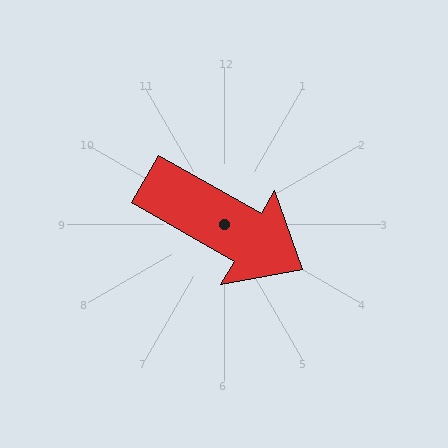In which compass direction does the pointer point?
Southeast.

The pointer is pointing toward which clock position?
Roughly 4 o'clock.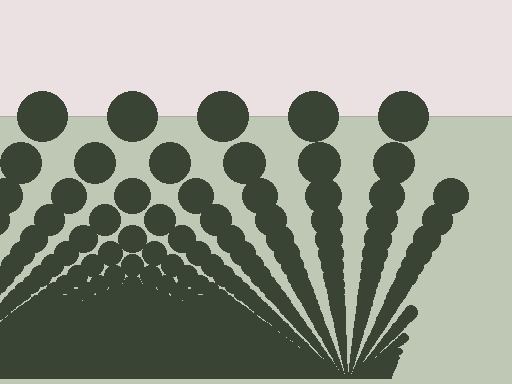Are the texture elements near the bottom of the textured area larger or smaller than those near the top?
Smaller. The gradient is inverted — elements near the bottom are smaller and denser.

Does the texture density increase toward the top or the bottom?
Density increases toward the bottom.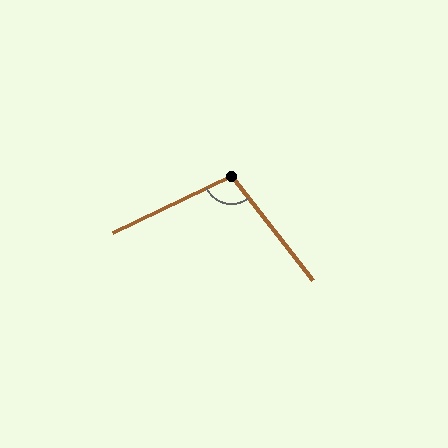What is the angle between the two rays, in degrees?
Approximately 102 degrees.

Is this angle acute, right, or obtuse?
It is obtuse.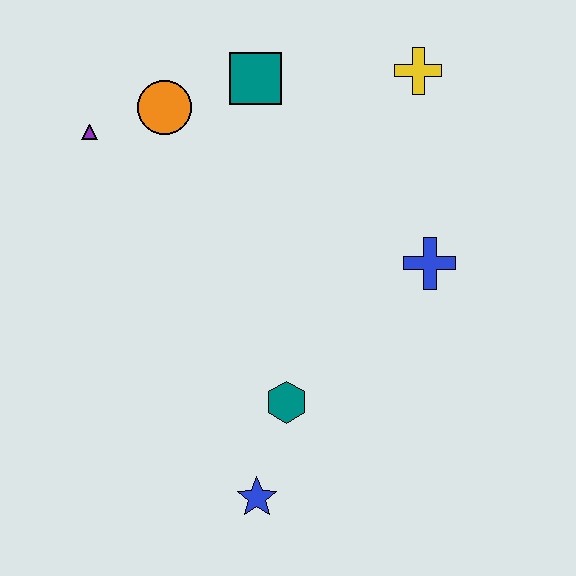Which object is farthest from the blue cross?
The purple triangle is farthest from the blue cross.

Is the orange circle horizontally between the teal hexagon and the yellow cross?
No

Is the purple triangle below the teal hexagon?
No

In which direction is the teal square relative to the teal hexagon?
The teal square is above the teal hexagon.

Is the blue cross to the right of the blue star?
Yes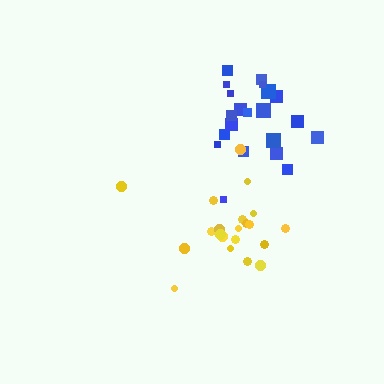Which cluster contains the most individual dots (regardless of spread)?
Blue (21).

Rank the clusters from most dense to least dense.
yellow, blue.